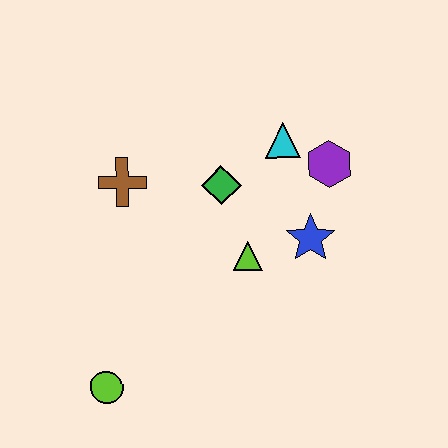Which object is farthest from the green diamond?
The lime circle is farthest from the green diamond.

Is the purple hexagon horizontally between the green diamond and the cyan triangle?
No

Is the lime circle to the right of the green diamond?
No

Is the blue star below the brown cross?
Yes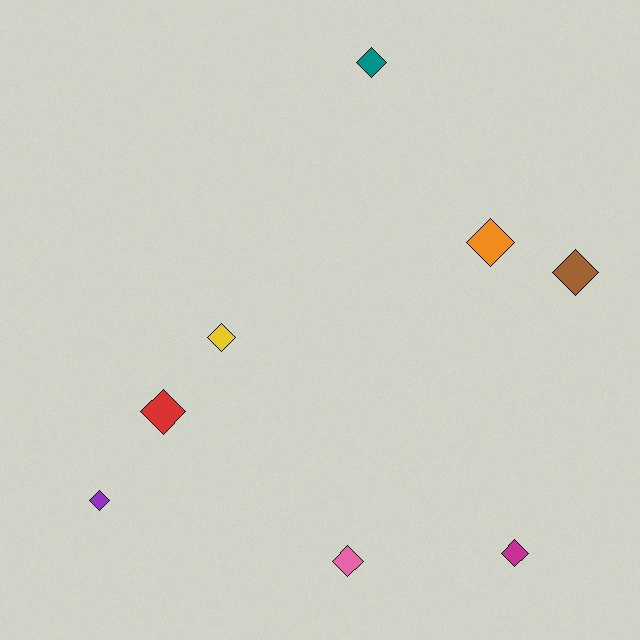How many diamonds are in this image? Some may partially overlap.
There are 8 diamonds.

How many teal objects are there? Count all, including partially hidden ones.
There is 1 teal object.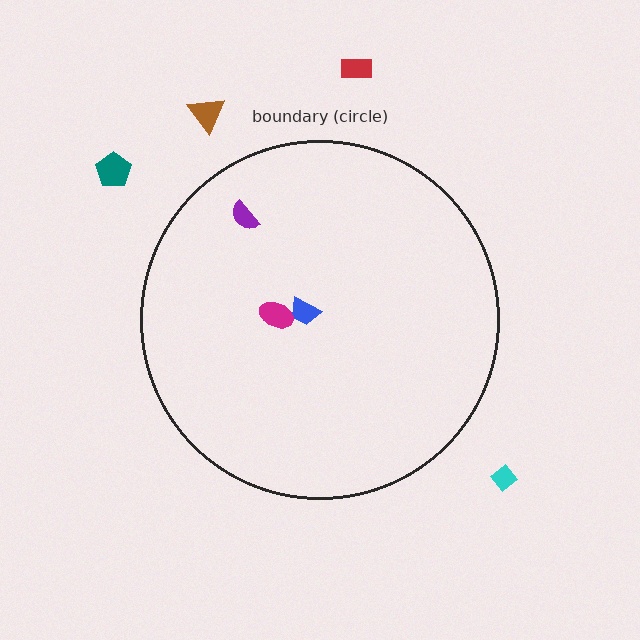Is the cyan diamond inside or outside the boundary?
Outside.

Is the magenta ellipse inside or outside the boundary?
Inside.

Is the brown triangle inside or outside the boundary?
Outside.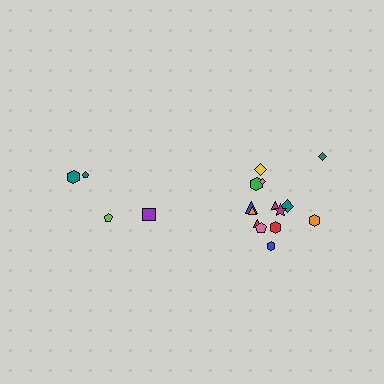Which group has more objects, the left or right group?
The right group.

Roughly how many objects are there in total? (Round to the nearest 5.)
Roughly 20 objects in total.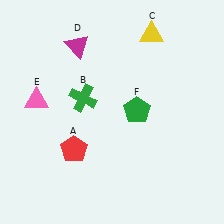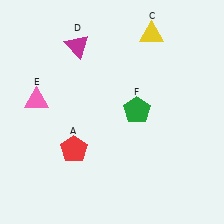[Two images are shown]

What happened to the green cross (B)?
The green cross (B) was removed in Image 2. It was in the top-left area of Image 1.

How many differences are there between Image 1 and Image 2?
There is 1 difference between the two images.